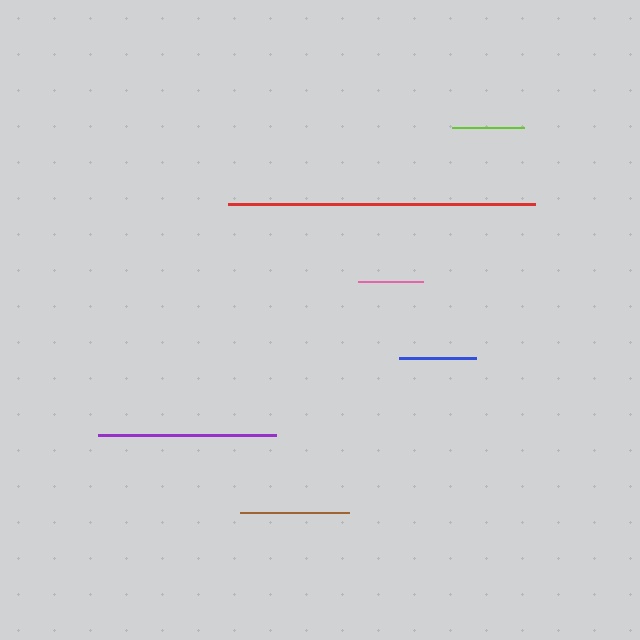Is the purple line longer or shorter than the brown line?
The purple line is longer than the brown line.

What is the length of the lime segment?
The lime segment is approximately 71 pixels long.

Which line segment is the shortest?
The pink line is the shortest at approximately 65 pixels.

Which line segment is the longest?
The red line is the longest at approximately 307 pixels.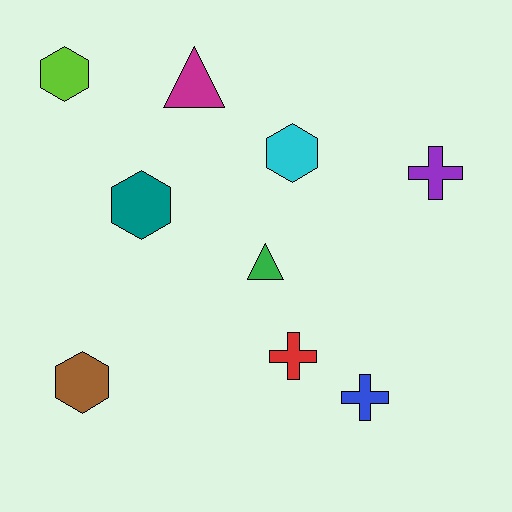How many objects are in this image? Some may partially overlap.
There are 9 objects.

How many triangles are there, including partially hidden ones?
There are 2 triangles.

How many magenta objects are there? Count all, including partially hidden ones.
There is 1 magenta object.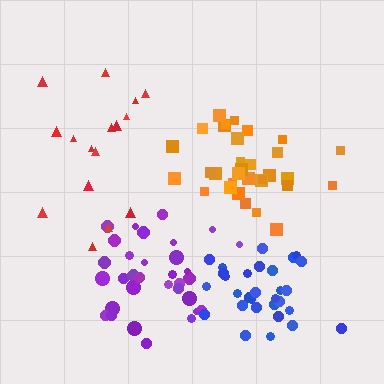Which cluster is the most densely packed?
Purple.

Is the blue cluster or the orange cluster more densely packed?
Blue.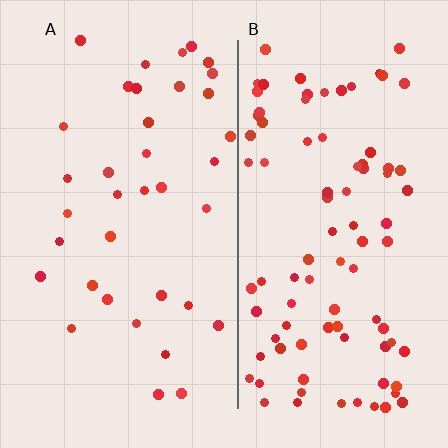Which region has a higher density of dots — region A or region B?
B (the right).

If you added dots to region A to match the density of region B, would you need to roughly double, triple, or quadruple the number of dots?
Approximately triple.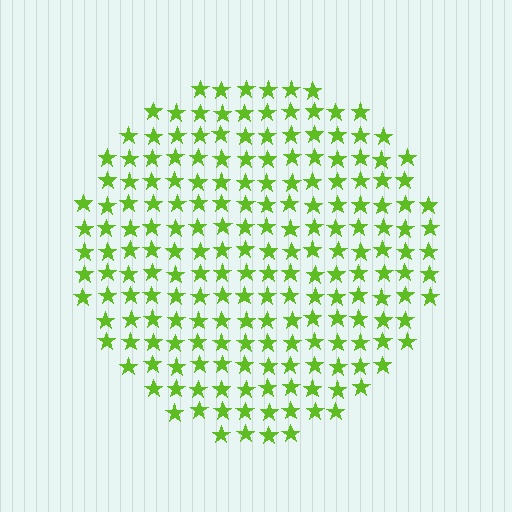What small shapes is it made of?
It is made of small stars.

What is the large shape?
The large shape is a circle.